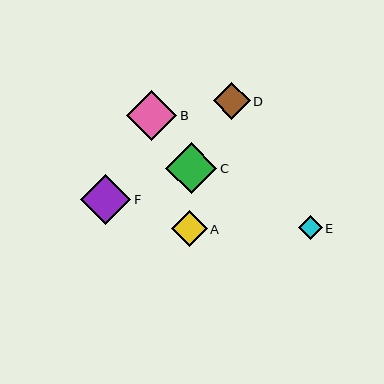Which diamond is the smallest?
Diamond E is the smallest with a size of approximately 24 pixels.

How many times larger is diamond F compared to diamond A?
Diamond F is approximately 1.4 times the size of diamond A.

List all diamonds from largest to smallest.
From largest to smallest: C, F, B, D, A, E.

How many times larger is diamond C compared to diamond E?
Diamond C is approximately 2.2 times the size of diamond E.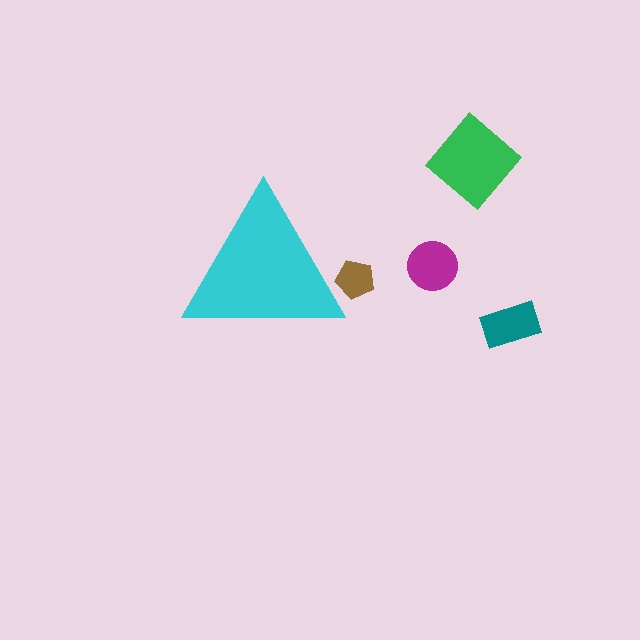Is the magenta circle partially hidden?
No, the magenta circle is fully visible.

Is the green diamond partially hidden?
No, the green diamond is fully visible.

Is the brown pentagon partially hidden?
Yes, the brown pentagon is partially hidden behind the cyan triangle.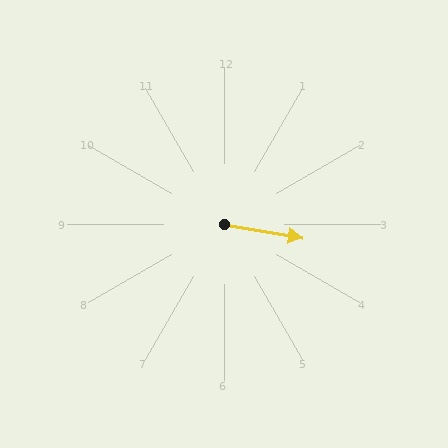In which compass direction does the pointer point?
East.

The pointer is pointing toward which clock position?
Roughly 3 o'clock.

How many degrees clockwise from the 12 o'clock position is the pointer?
Approximately 100 degrees.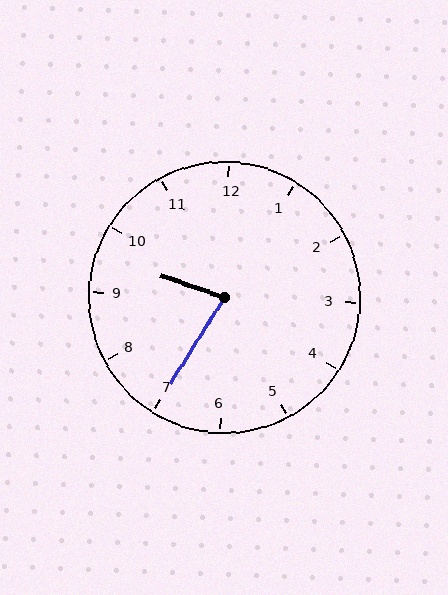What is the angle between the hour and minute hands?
Approximately 78 degrees.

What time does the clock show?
9:35.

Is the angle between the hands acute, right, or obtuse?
It is acute.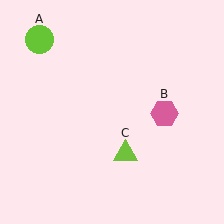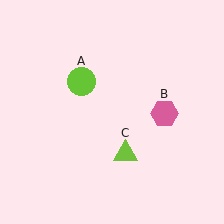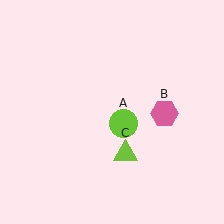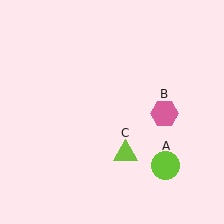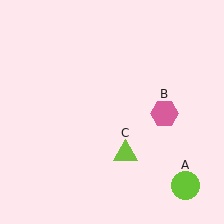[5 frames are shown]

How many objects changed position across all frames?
1 object changed position: lime circle (object A).